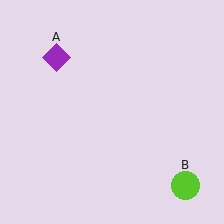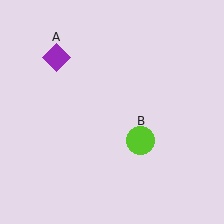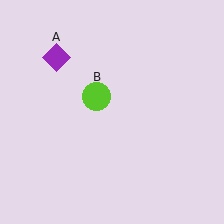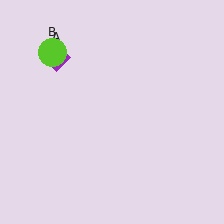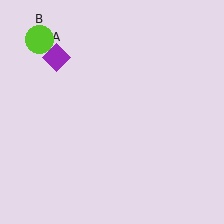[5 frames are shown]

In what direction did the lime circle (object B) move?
The lime circle (object B) moved up and to the left.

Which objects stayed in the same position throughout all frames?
Purple diamond (object A) remained stationary.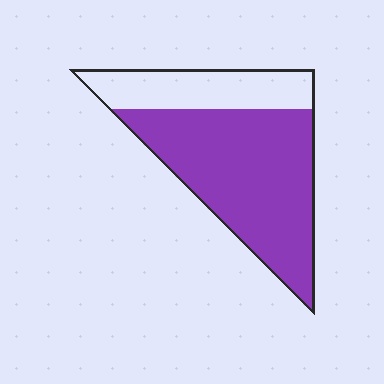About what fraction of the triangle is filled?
About two thirds (2/3).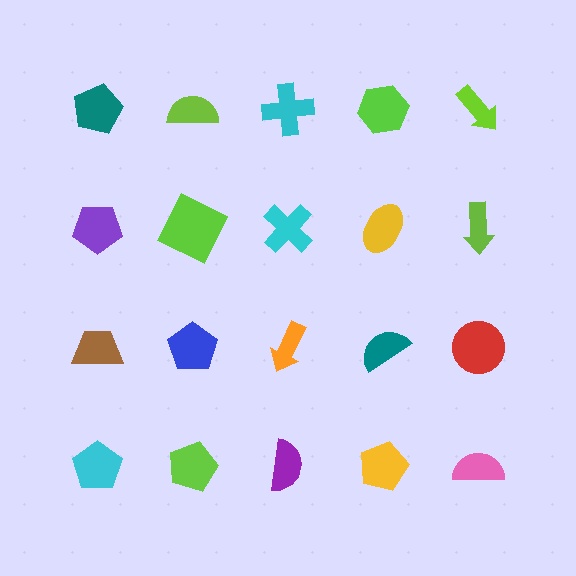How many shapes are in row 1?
5 shapes.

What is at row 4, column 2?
A lime pentagon.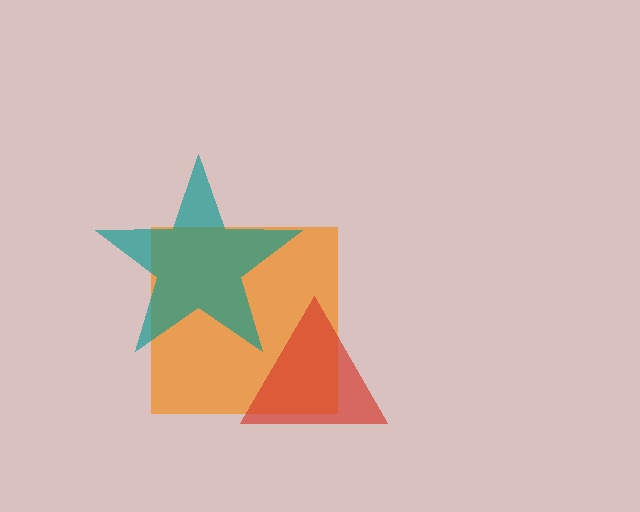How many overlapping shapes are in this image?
There are 3 overlapping shapes in the image.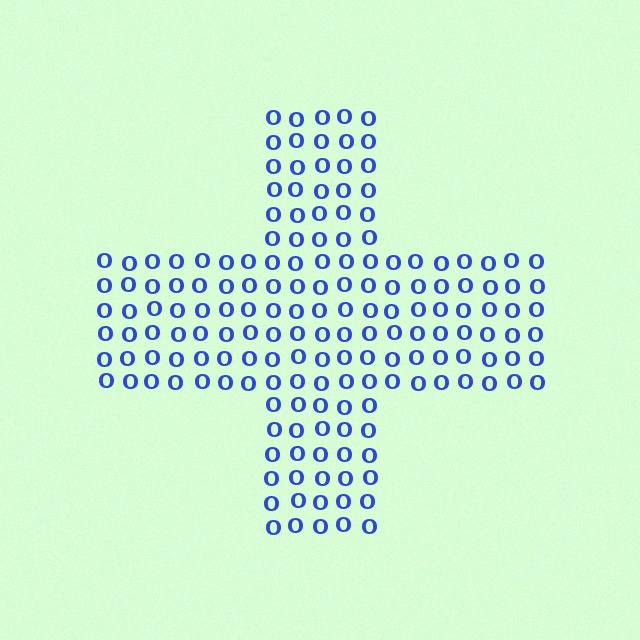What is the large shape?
The large shape is a cross.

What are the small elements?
The small elements are letter O's.